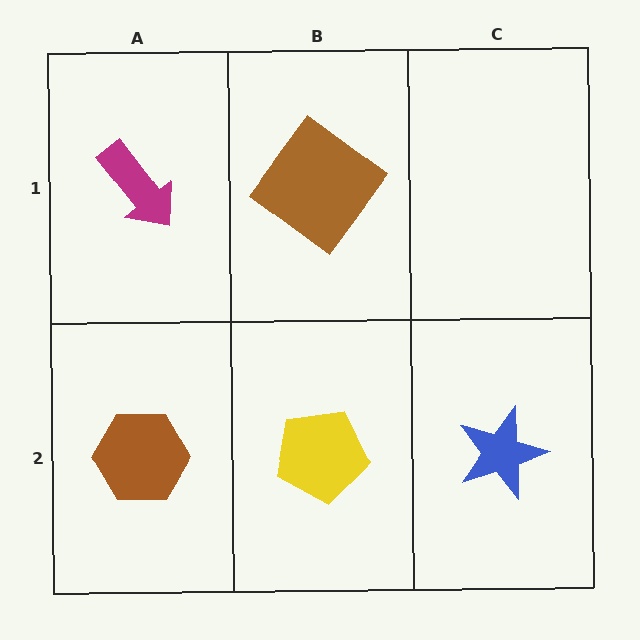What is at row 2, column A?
A brown hexagon.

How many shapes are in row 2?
3 shapes.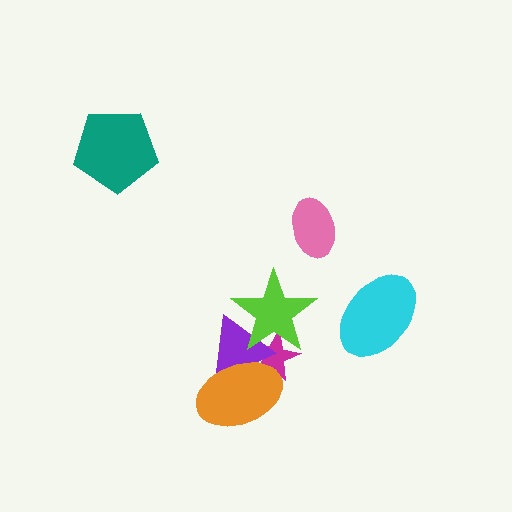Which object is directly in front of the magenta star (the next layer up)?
The purple triangle is directly in front of the magenta star.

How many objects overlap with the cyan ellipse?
0 objects overlap with the cyan ellipse.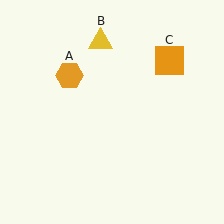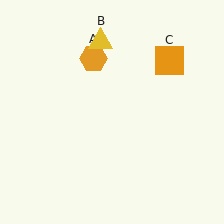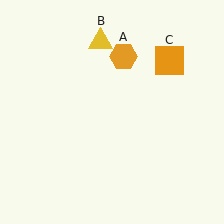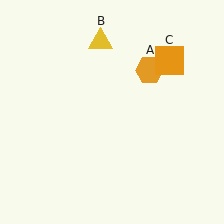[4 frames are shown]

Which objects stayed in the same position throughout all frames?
Yellow triangle (object B) and orange square (object C) remained stationary.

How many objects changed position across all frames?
1 object changed position: orange hexagon (object A).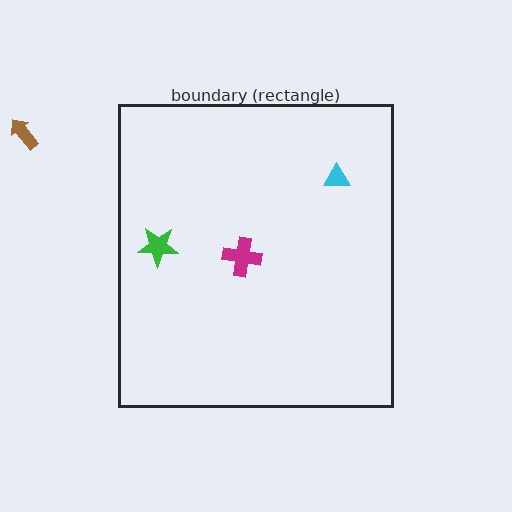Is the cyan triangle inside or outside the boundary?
Inside.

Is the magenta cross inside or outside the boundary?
Inside.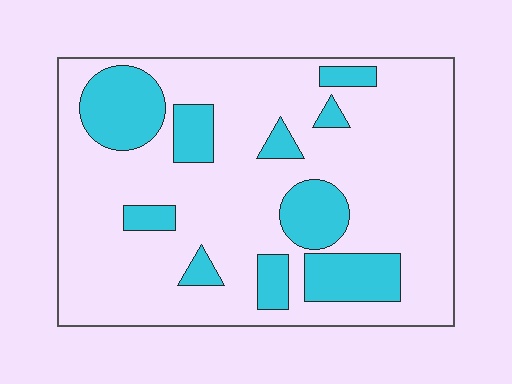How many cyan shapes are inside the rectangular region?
10.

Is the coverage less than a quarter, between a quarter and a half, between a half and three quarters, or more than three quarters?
Less than a quarter.